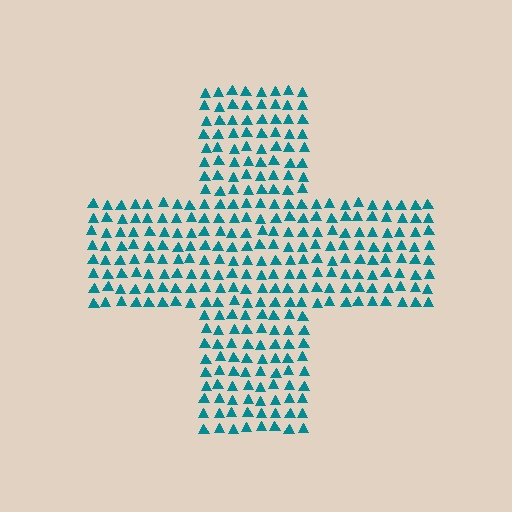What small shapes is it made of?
It is made of small triangles.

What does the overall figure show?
The overall figure shows a cross.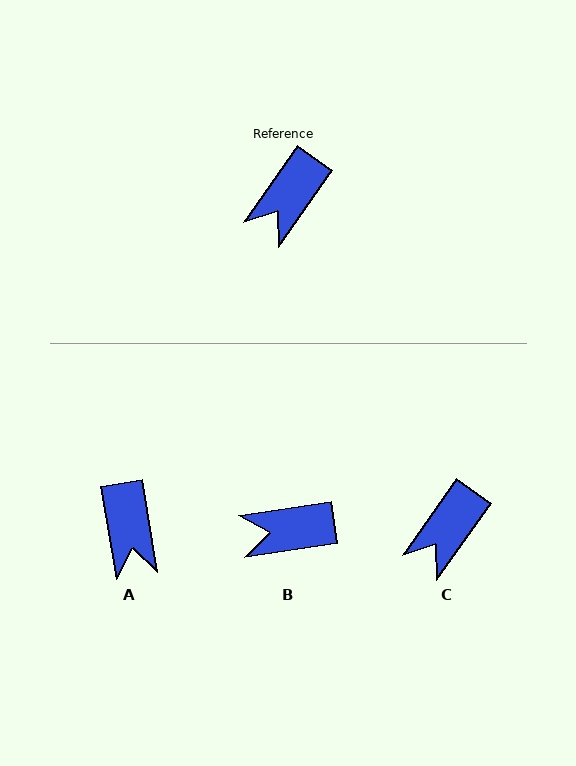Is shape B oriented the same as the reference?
No, it is off by about 47 degrees.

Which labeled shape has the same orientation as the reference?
C.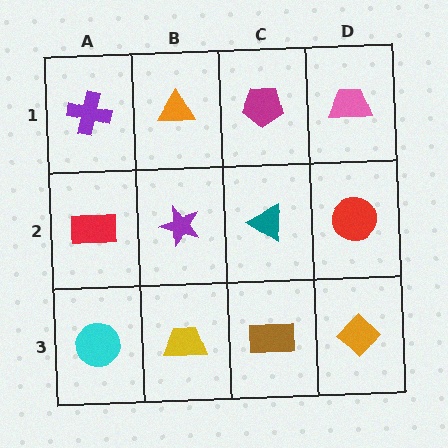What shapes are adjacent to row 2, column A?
A purple cross (row 1, column A), a cyan circle (row 3, column A), a purple star (row 2, column B).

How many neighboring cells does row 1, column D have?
2.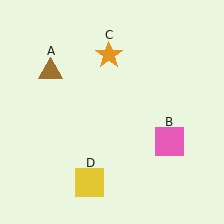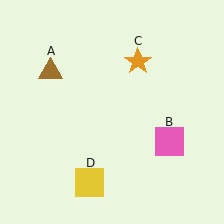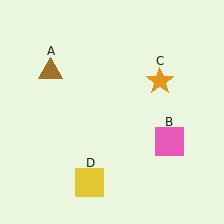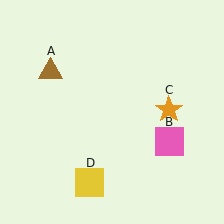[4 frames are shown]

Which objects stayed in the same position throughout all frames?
Brown triangle (object A) and pink square (object B) and yellow square (object D) remained stationary.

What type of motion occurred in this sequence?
The orange star (object C) rotated clockwise around the center of the scene.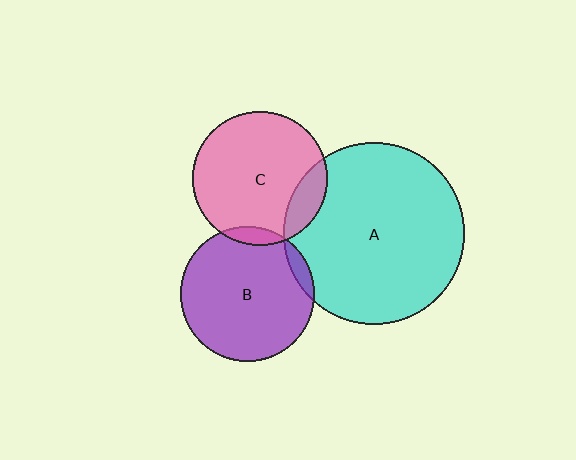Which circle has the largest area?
Circle A (cyan).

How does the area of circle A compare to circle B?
Approximately 1.8 times.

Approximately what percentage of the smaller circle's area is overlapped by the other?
Approximately 5%.